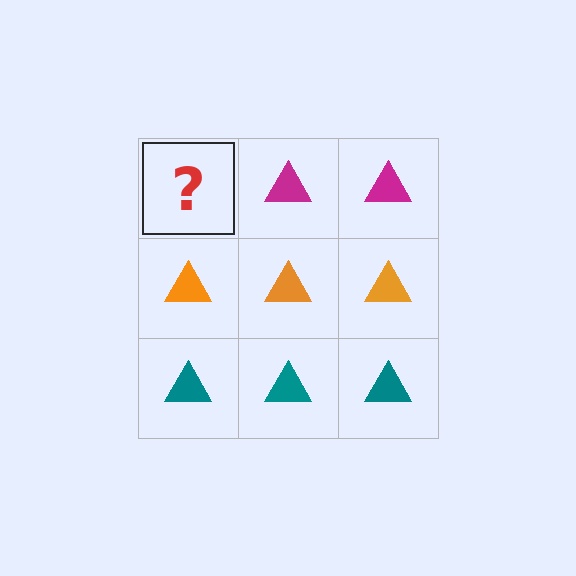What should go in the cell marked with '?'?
The missing cell should contain a magenta triangle.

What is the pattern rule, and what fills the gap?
The rule is that each row has a consistent color. The gap should be filled with a magenta triangle.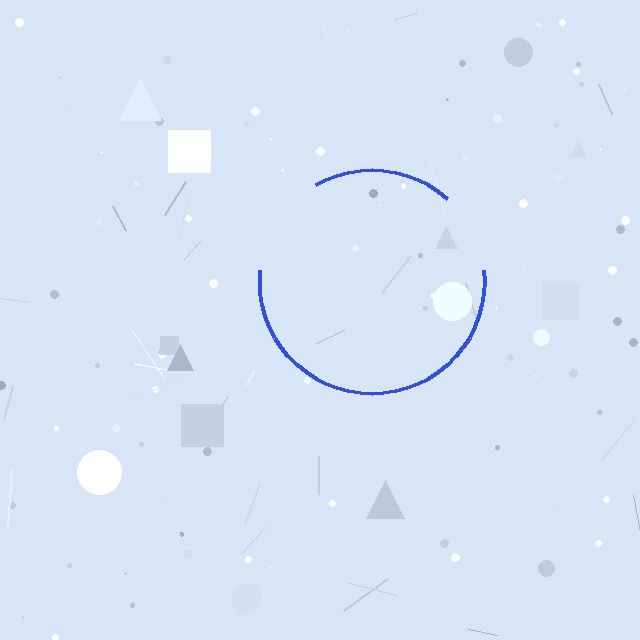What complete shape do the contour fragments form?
The contour fragments form a circle.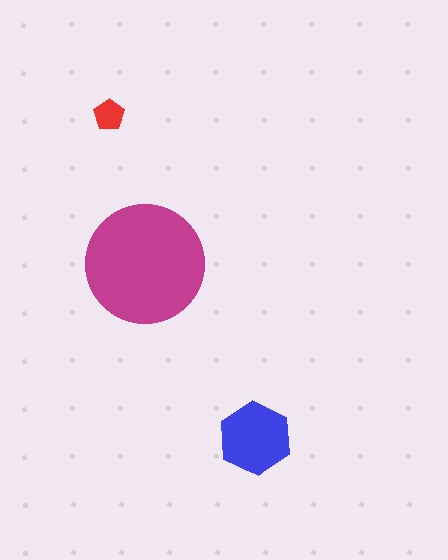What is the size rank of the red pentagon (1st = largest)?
3rd.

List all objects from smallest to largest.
The red pentagon, the blue hexagon, the magenta circle.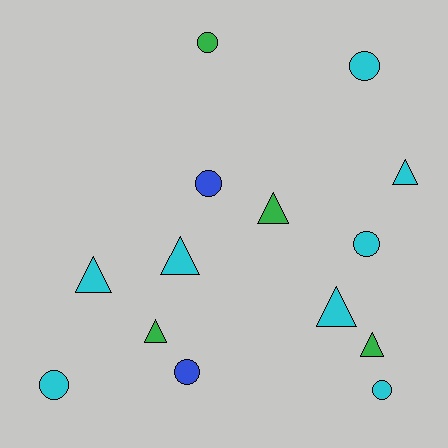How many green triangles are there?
There are 3 green triangles.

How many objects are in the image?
There are 14 objects.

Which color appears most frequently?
Cyan, with 8 objects.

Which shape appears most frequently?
Triangle, with 7 objects.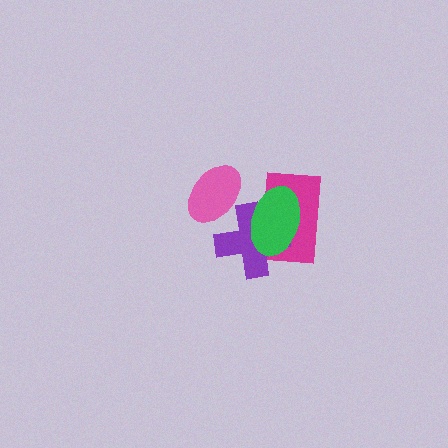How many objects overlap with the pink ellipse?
1 object overlaps with the pink ellipse.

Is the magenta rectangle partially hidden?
Yes, it is partially covered by another shape.